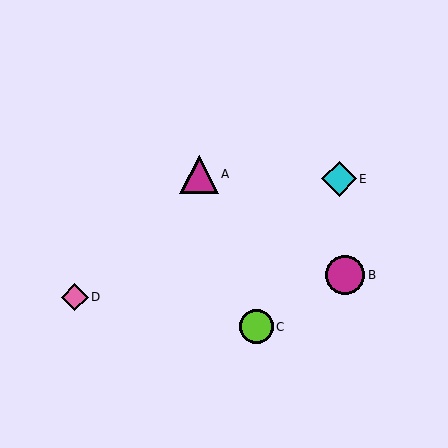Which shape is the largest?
The magenta circle (labeled B) is the largest.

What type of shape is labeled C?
Shape C is a lime circle.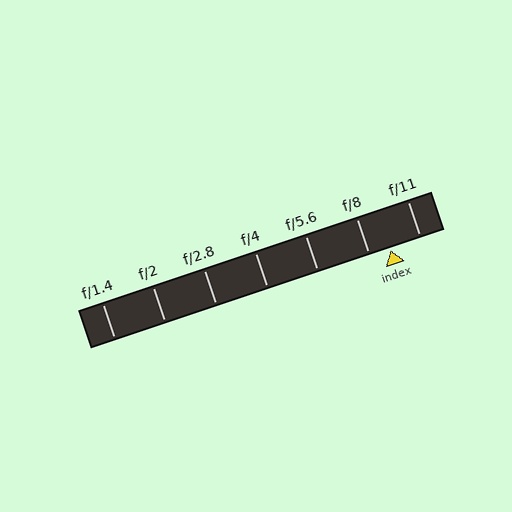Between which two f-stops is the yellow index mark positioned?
The index mark is between f/8 and f/11.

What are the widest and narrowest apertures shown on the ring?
The widest aperture shown is f/1.4 and the narrowest is f/11.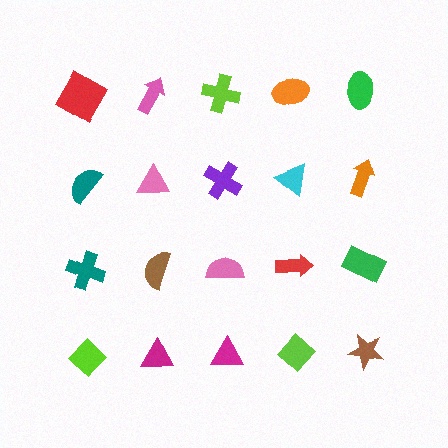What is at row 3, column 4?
A red arrow.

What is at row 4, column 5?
A brown star.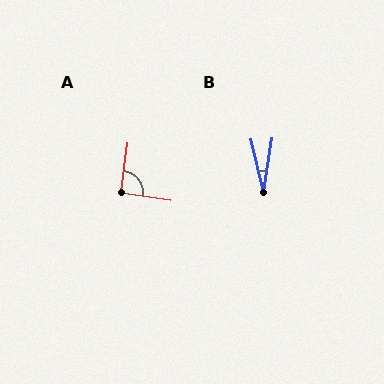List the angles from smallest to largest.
B (22°), A (91°).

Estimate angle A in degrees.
Approximately 91 degrees.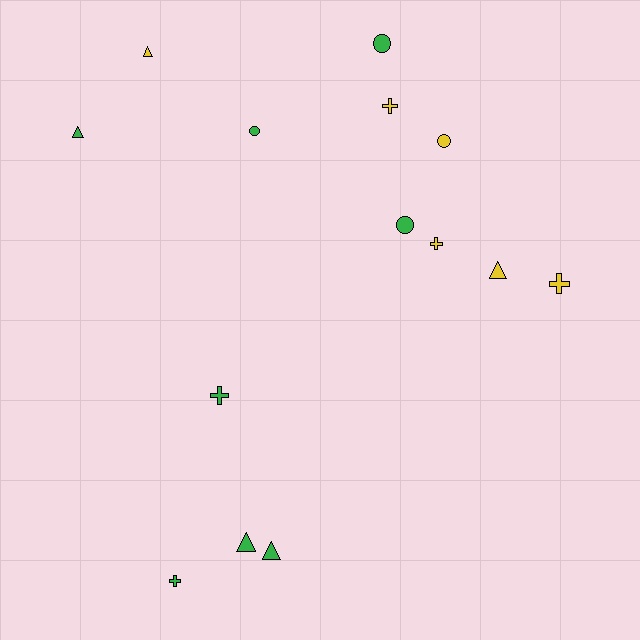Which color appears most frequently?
Green, with 8 objects.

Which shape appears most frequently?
Triangle, with 5 objects.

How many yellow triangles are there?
There are 2 yellow triangles.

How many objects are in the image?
There are 14 objects.